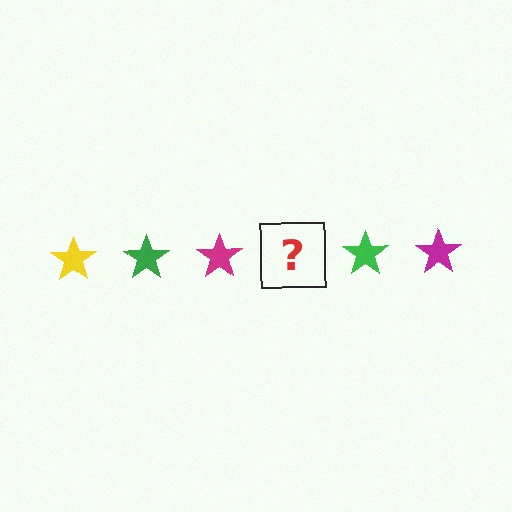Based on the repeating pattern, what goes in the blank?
The blank should be a yellow star.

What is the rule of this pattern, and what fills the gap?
The rule is that the pattern cycles through yellow, green, magenta stars. The gap should be filled with a yellow star.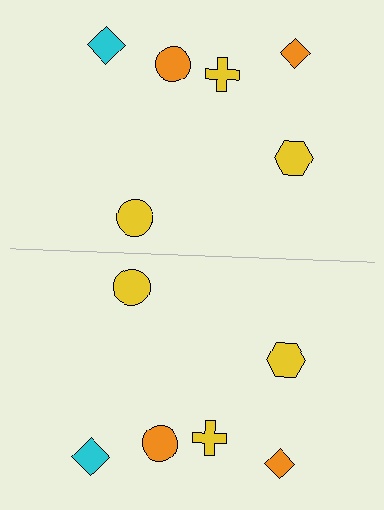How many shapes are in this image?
There are 12 shapes in this image.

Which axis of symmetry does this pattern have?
The pattern has a horizontal axis of symmetry running through the center of the image.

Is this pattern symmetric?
Yes, this pattern has bilateral (reflection) symmetry.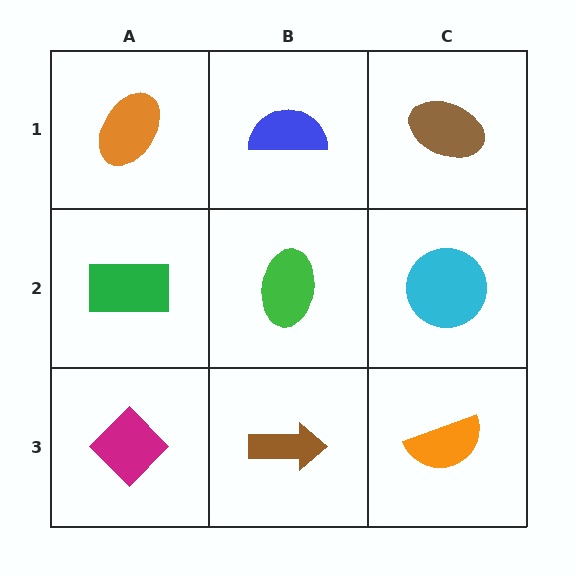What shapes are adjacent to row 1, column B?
A green ellipse (row 2, column B), an orange ellipse (row 1, column A), a brown ellipse (row 1, column C).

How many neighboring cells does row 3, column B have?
3.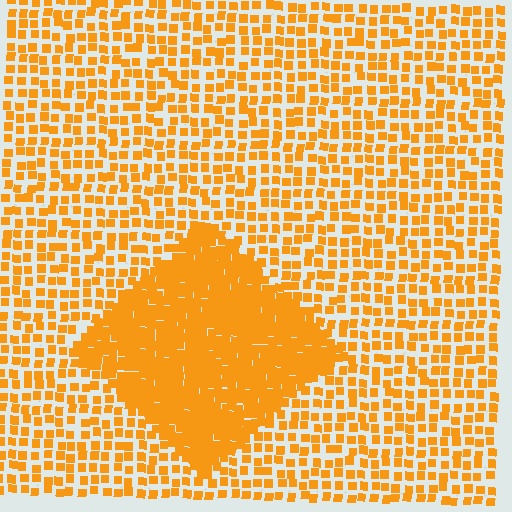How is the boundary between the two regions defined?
The boundary is defined by a change in element density (approximately 2.4x ratio). All elements are the same color, size, and shape.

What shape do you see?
I see a diamond.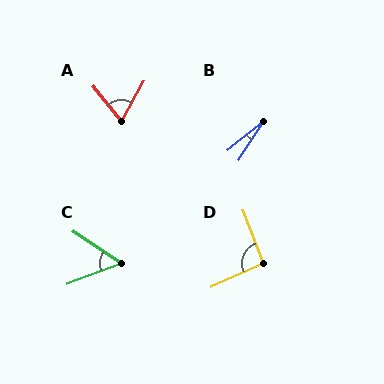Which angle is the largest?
D, at approximately 93 degrees.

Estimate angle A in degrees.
Approximately 68 degrees.